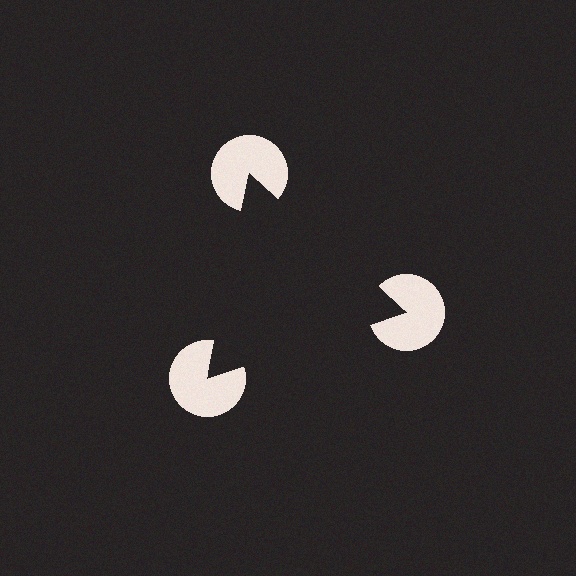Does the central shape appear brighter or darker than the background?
It typically appears slightly darker than the background, even though no actual brightness change is drawn.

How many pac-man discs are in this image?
There are 3 — one at each vertex of the illusory triangle.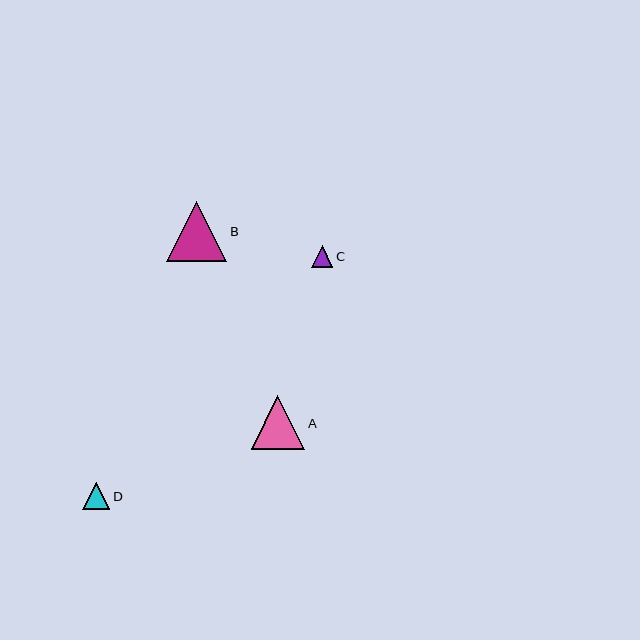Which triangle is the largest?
Triangle B is the largest with a size of approximately 60 pixels.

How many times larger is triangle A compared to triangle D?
Triangle A is approximately 2.0 times the size of triangle D.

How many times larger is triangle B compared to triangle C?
Triangle B is approximately 2.8 times the size of triangle C.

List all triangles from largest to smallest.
From largest to smallest: B, A, D, C.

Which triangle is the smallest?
Triangle C is the smallest with a size of approximately 22 pixels.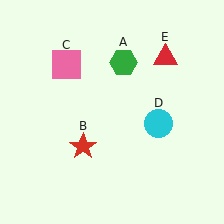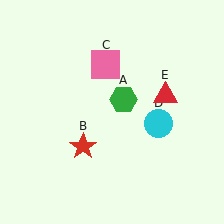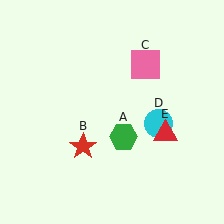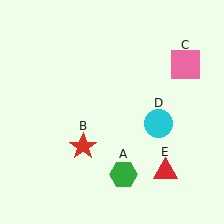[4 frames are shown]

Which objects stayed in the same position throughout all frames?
Red star (object B) and cyan circle (object D) remained stationary.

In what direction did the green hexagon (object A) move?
The green hexagon (object A) moved down.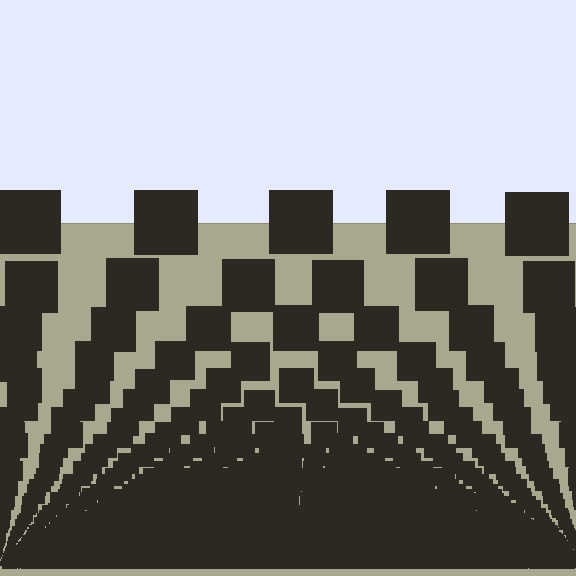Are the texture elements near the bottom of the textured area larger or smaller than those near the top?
Smaller. The gradient is inverted — elements near the bottom are smaller and denser.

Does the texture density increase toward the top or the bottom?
Density increases toward the bottom.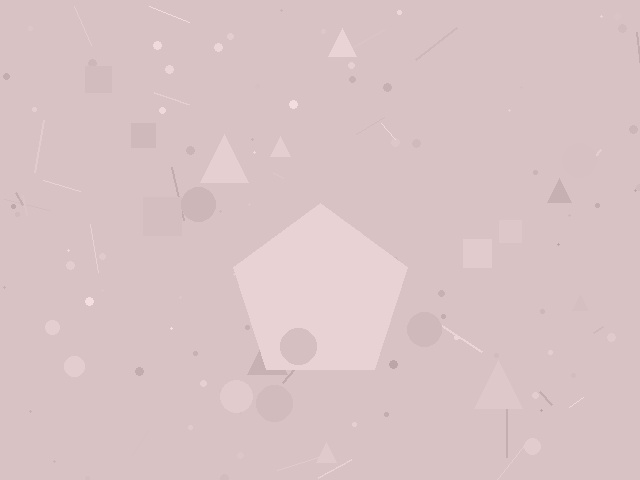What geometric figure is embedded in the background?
A pentagon is embedded in the background.